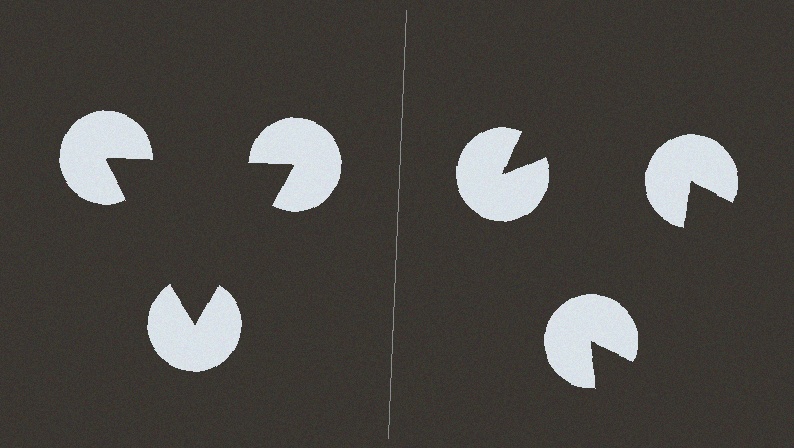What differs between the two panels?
The pac-man discs are positioned identically on both sides; only the wedge orientations differ. On the left they align to a triangle; on the right they are misaligned.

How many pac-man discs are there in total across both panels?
6 — 3 on each side.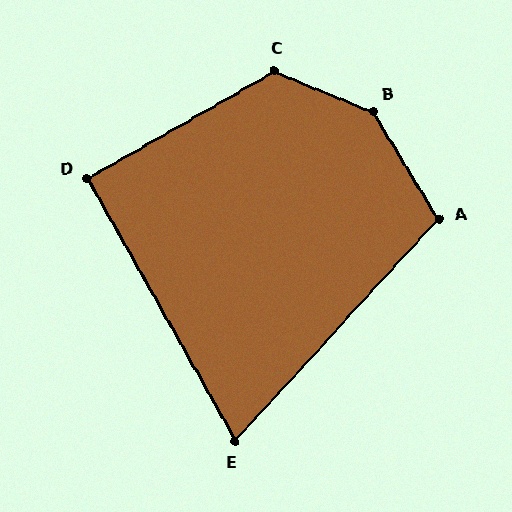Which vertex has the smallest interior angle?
E, at approximately 72 degrees.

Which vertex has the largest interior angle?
B, at approximately 143 degrees.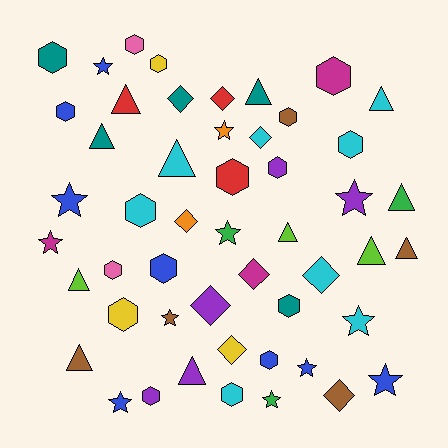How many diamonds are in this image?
There are 9 diamonds.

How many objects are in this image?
There are 50 objects.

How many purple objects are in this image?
There are 5 purple objects.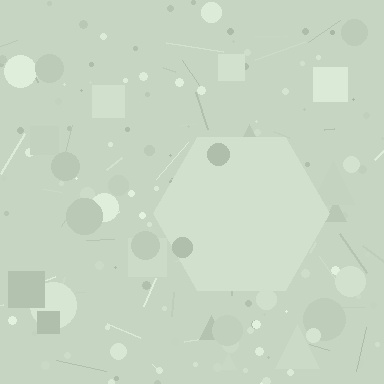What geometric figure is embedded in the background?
A hexagon is embedded in the background.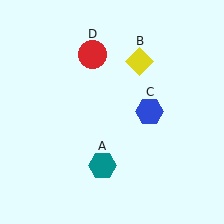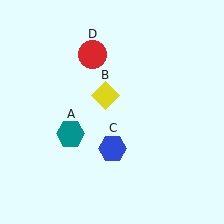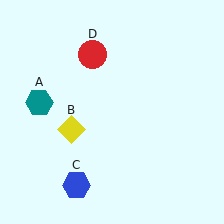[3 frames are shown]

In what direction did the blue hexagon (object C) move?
The blue hexagon (object C) moved down and to the left.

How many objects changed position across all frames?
3 objects changed position: teal hexagon (object A), yellow diamond (object B), blue hexagon (object C).